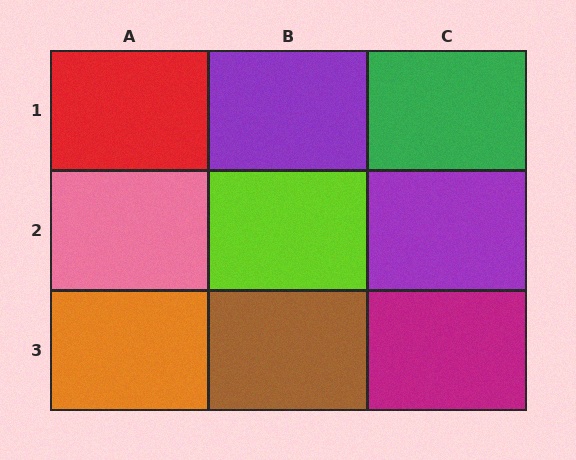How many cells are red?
1 cell is red.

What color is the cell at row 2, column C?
Purple.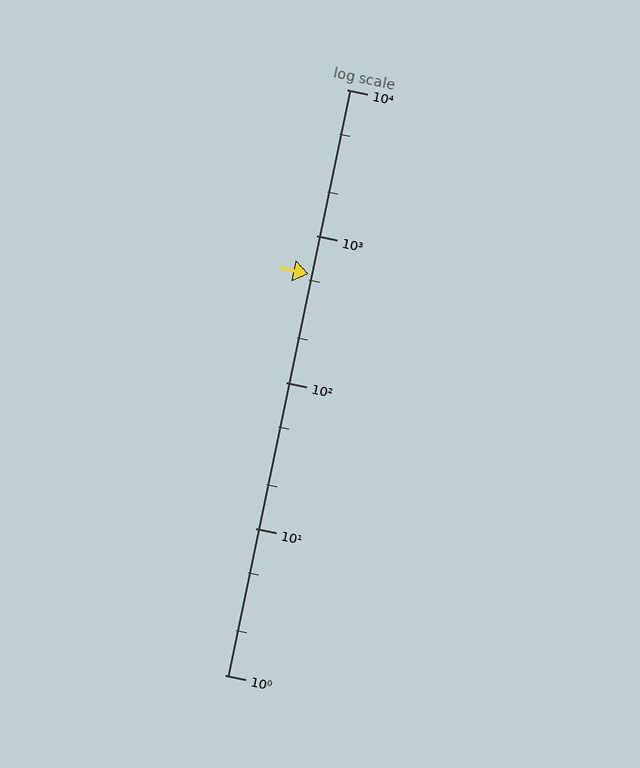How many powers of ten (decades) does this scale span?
The scale spans 4 decades, from 1 to 10000.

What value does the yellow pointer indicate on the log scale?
The pointer indicates approximately 550.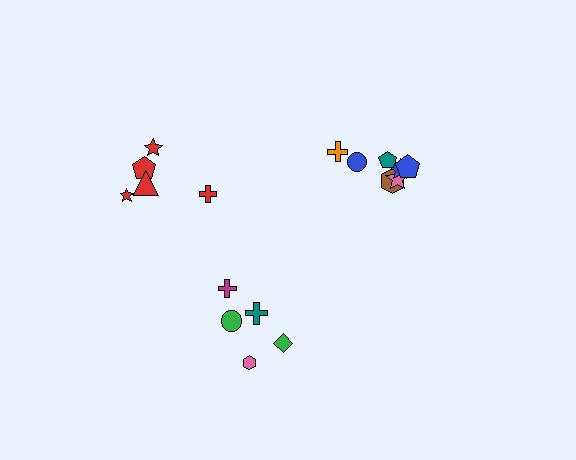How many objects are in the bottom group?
There are 5 objects.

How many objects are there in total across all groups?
There are 18 objects.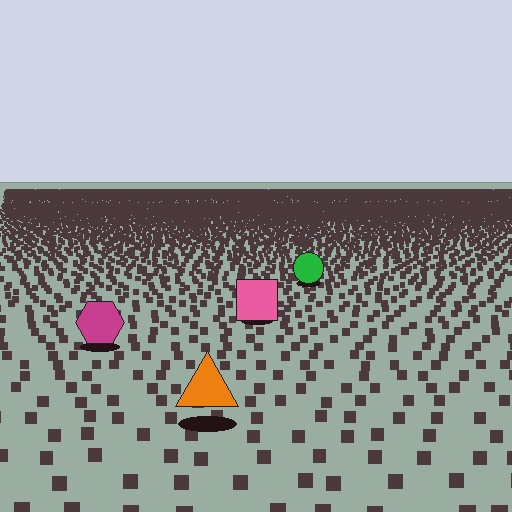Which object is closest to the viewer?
The orange triangle is closest. The texture marks near it are larger and more spread out.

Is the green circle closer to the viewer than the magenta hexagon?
No. The magenta hexagon is closer — you can tell from the texture gradient: the ground texture is coarser near it.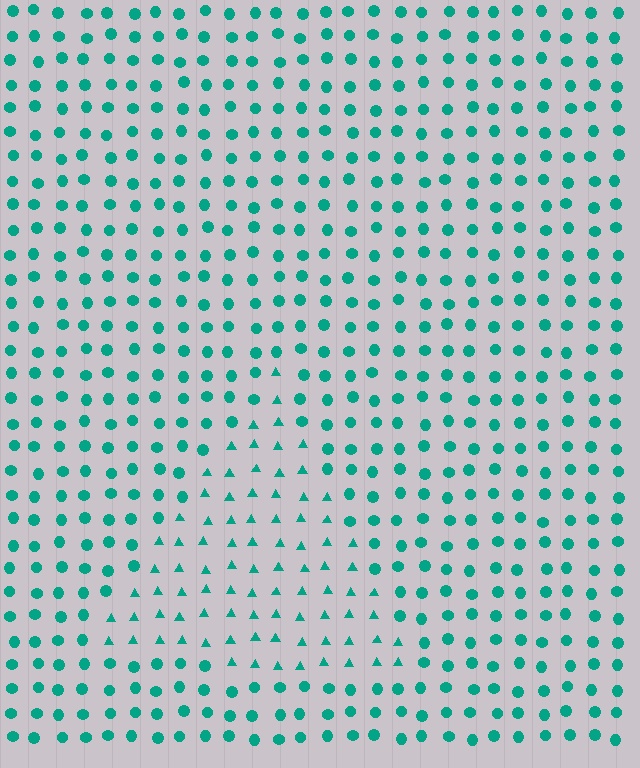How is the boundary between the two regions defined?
The boundary is defined by a change in element shape: triangles inside vs. circles outside. All elements share the same color and spacing.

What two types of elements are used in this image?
The image uses triangles inside the triangle region and circles outside it.